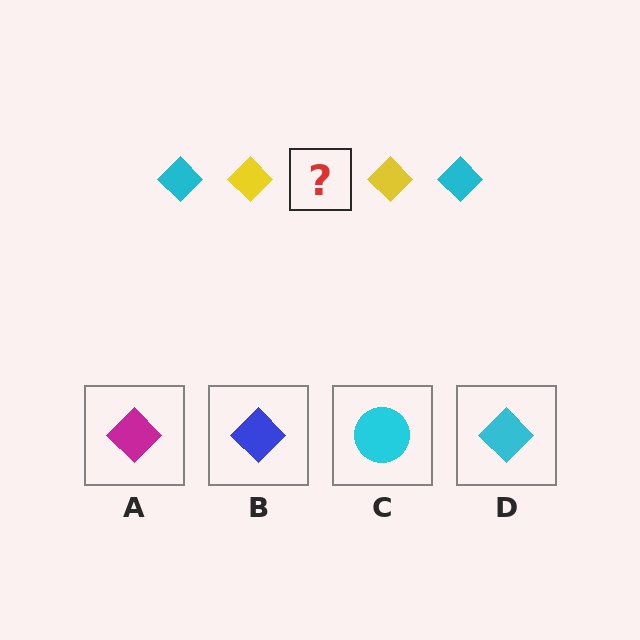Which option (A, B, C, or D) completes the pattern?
D.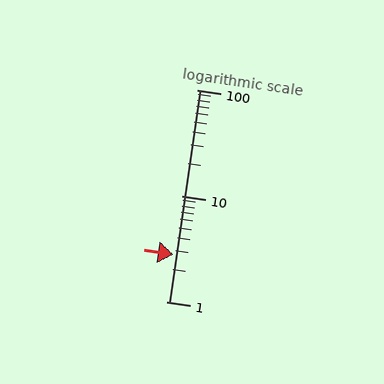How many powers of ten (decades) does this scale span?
The scale spans 2 decades, from 1 to 100.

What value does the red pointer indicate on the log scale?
The pointer indicates approximately 2.8.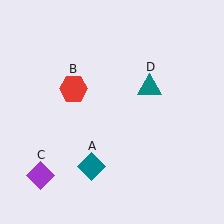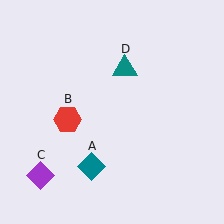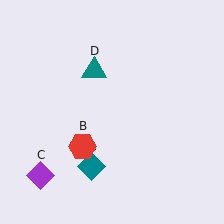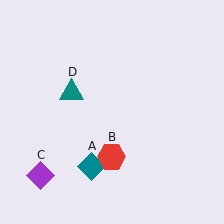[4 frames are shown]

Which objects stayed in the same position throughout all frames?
Teal diamond (object A) and purple diamond (object C) remained stationary.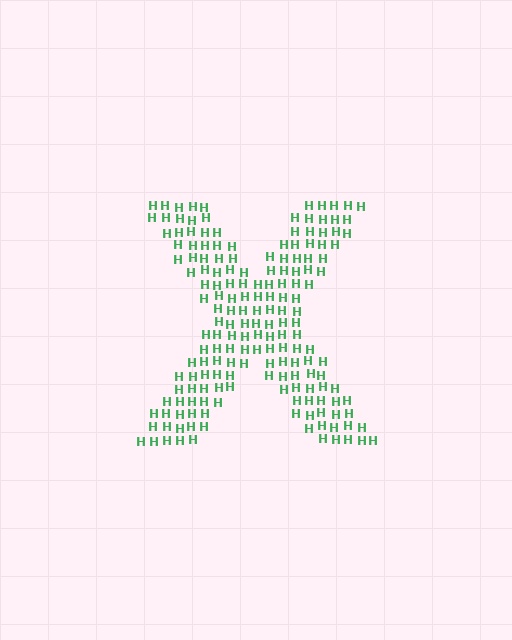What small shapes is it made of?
It is made of small letter H's.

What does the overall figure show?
The overall figure shows the letter X.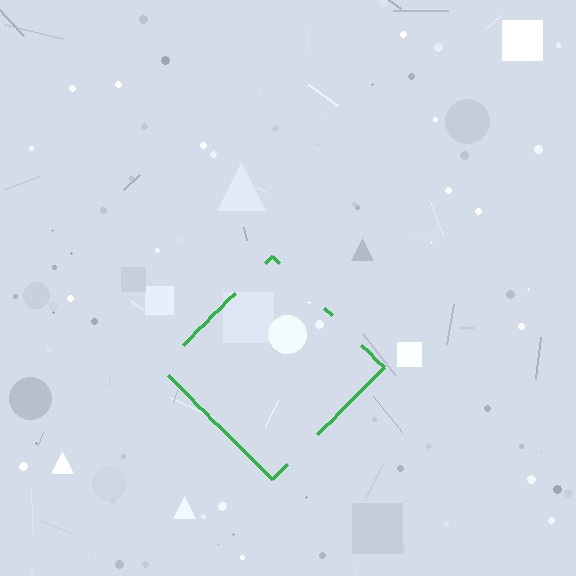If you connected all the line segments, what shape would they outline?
They would outline a diamond.